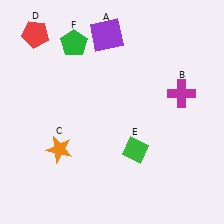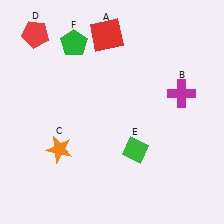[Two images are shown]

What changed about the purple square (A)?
In Image 1, A is purple. In Image 2, it changed to red.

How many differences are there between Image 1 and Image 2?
There is 1 difference between the two images.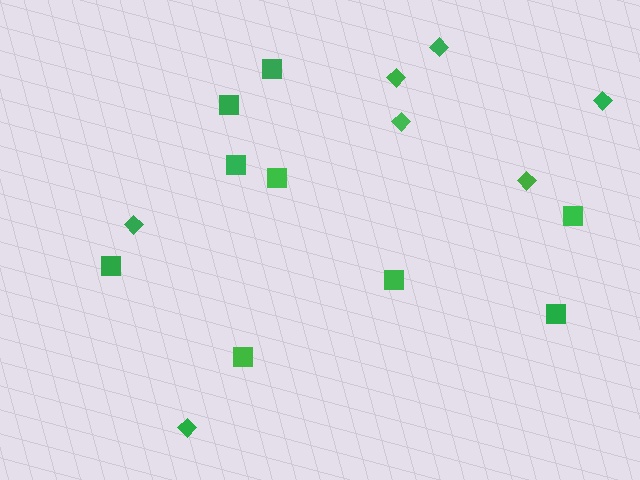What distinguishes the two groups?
There are 2 groups: one group of diamonds (7) and one group of squares (9).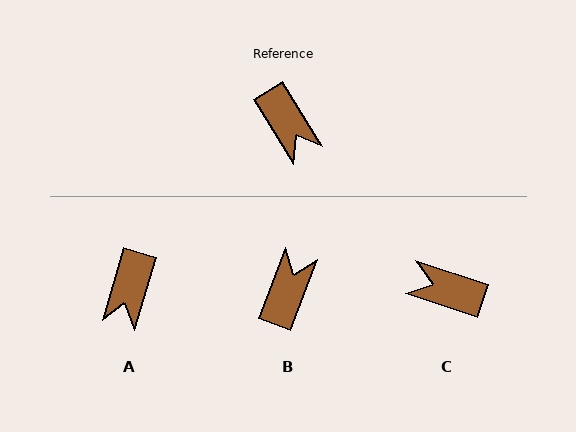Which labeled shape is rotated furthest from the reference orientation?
C, about 140 degrees away.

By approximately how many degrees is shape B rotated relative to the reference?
Approximately 127 degrees counter-clockwise.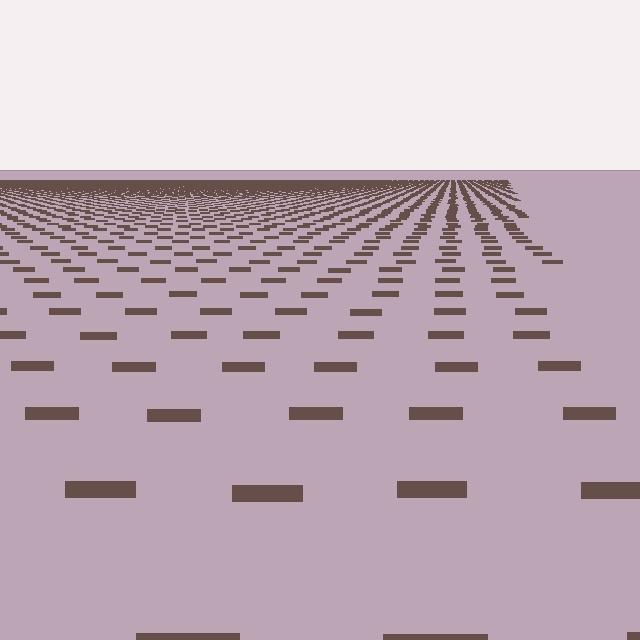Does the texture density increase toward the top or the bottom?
Density increases toward the top.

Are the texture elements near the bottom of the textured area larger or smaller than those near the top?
Larger. Near the bottom, elements are closer to the viewer and appear at a bigger on-screen size.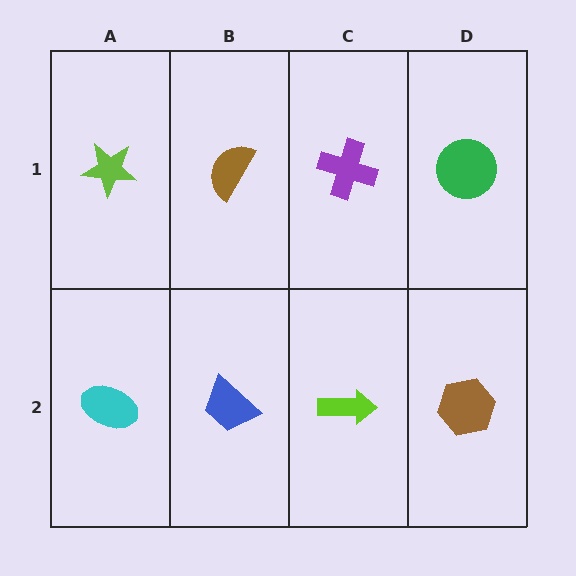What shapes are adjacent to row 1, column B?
A blue trapezoid (row 2, column B), a lime star (row 1, column A), a purple cross (row 1, column C).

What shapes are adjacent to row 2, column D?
A green circle (row 1, column D), a lime arrow (row 2, column C).